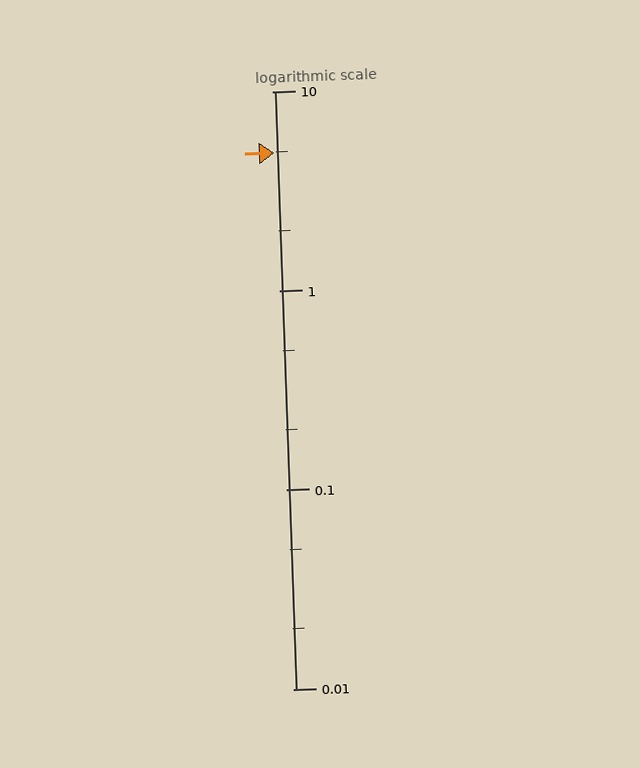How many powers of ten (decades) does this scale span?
The scale spans 3 decades, from 0.01 to 10.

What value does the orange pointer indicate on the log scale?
The pointer indicates approximately 4.9.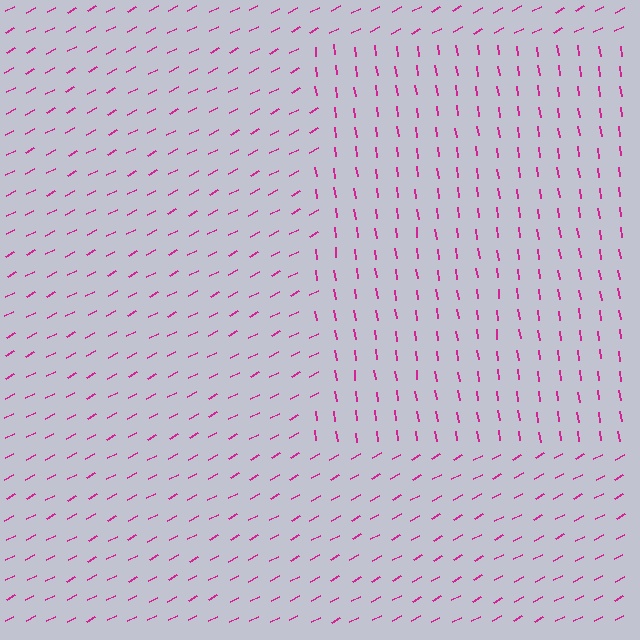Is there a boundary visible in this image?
Yes, there is a texture boundary formed by a change in line orientation.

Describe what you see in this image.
The image is filled with small magenta line segments. A rectangle region in the image has lines oriented differently from the surrounding lines, creating a visible texture boundary.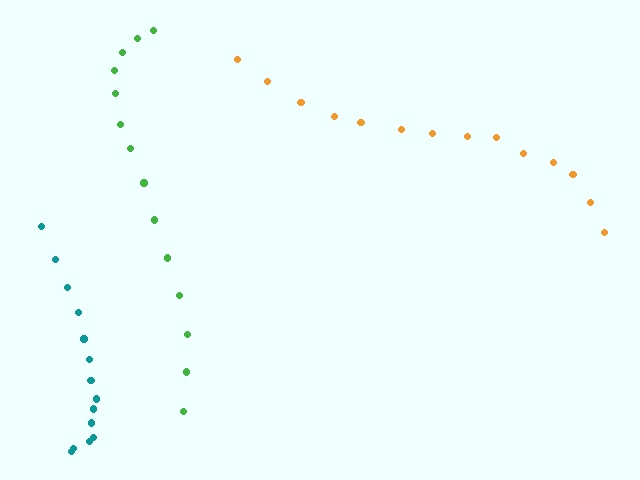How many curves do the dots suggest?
There are 3 distinct paths.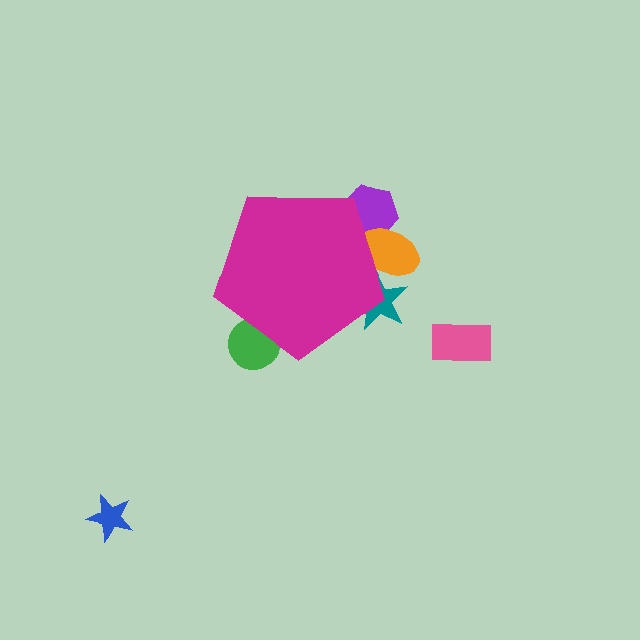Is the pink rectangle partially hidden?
No, the pink rectangle is fully visible.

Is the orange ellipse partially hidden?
Yes, the orange ellipse is partially hidden behind the magenta pentagon.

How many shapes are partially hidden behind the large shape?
4 shapes are partially hidden.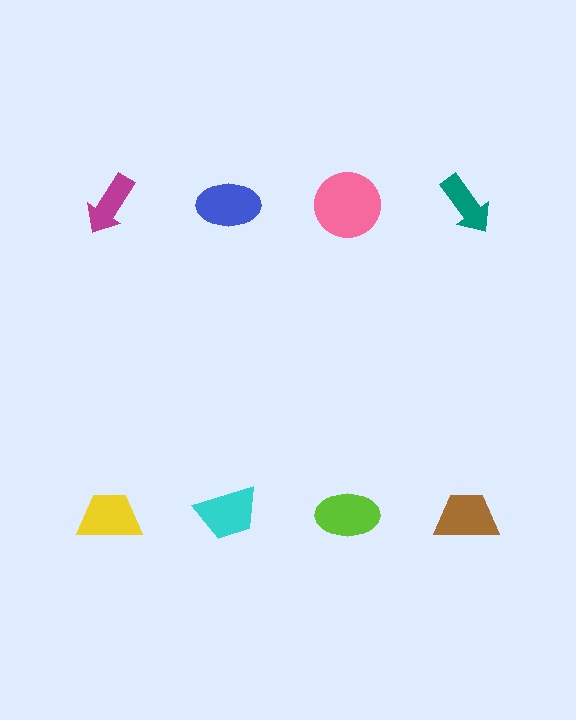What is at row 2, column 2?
A cyan trapezoid.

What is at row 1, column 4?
A teal arrow.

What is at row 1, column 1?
A magenta arrow.